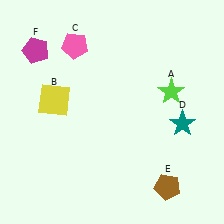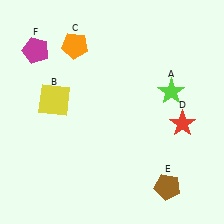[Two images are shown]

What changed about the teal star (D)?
In Image 1, D is teal. In Image 2, it changed to red.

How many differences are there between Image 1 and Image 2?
There are 2 differences between the two images.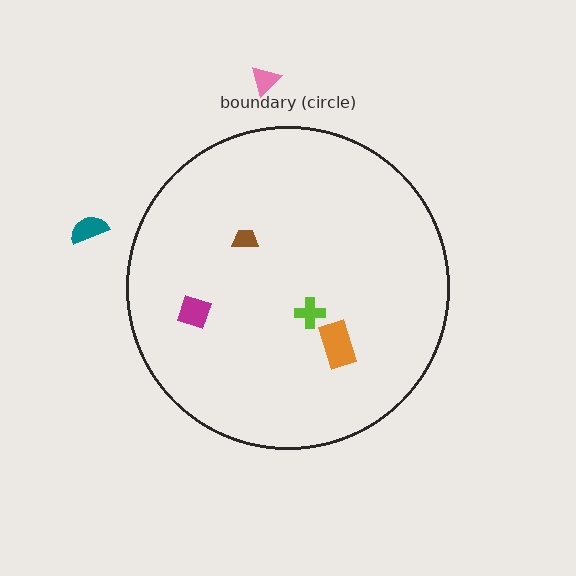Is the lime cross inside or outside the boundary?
Inside.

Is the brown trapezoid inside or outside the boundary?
Inside.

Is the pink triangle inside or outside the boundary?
Outside.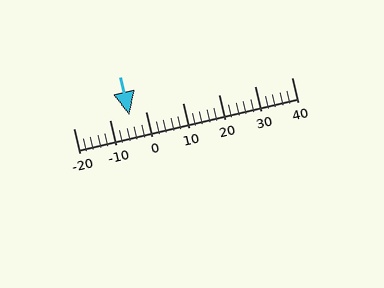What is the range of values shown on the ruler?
The ruler shows values from -20 to 40.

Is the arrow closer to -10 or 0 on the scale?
The arrow is closer to 0.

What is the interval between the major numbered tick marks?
The major tick marks are spaced 10 units apart.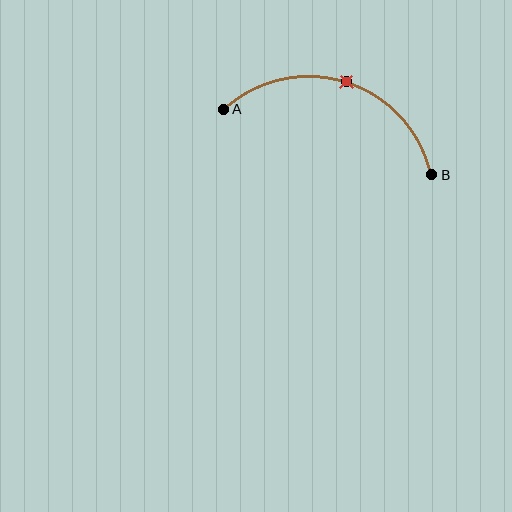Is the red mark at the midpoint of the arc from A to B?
Yes. The red mark lies on the arc at equal arc-length from both A and B — it is the arc midpoint.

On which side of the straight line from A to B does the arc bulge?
The arc bulges above the straight line connecting A and B.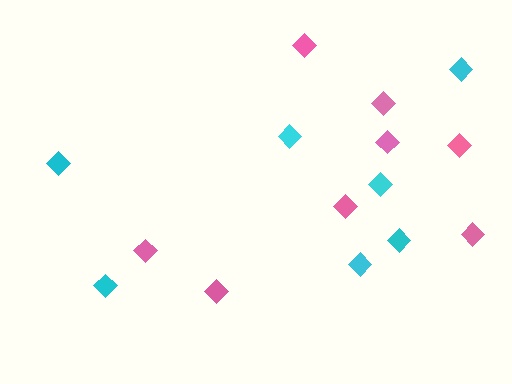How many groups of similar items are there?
There are 2 groups: one group of cyan diamonds (7) and one group of pink diamonds (8).